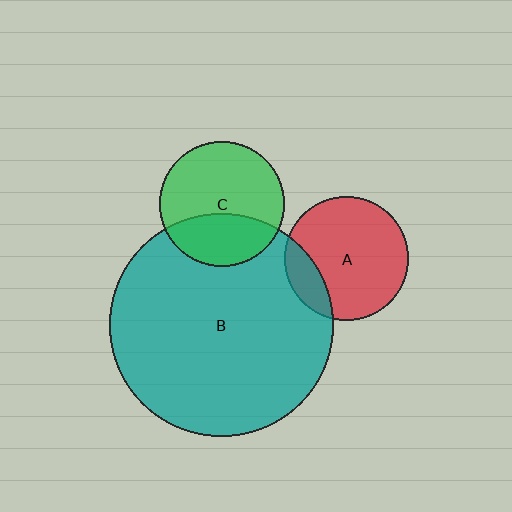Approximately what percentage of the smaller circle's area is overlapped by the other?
Approximately 15%.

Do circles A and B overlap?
Yes.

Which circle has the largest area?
Circle B (teal).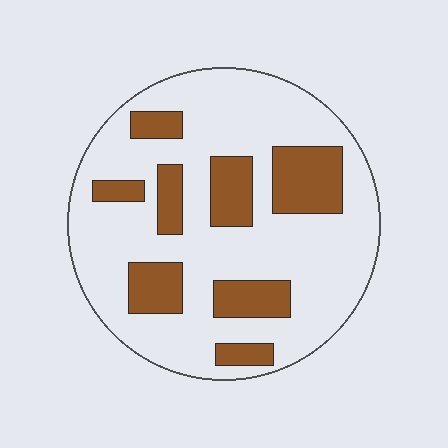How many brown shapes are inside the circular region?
8.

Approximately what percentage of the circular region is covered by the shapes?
Approximately 25%.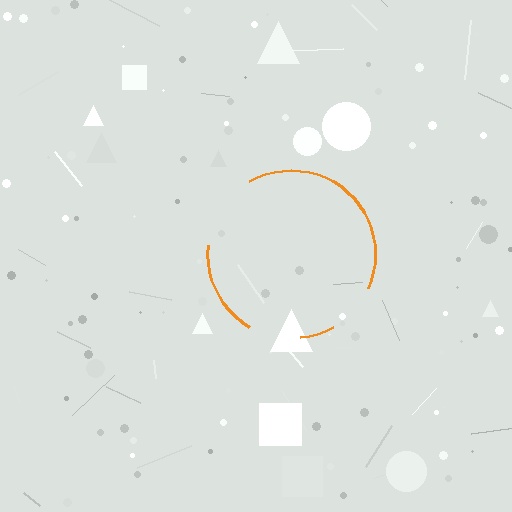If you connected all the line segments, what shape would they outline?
They would outline a circle.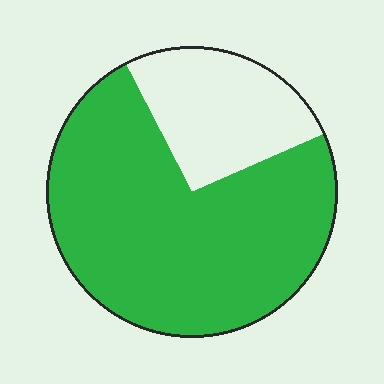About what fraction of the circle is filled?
About three quarters (3/4).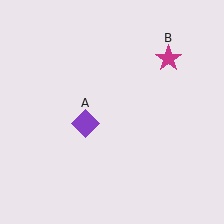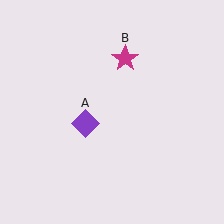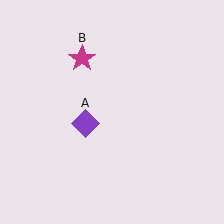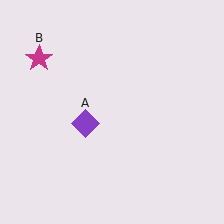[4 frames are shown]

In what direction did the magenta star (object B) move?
The magenta star (object B) moved left.